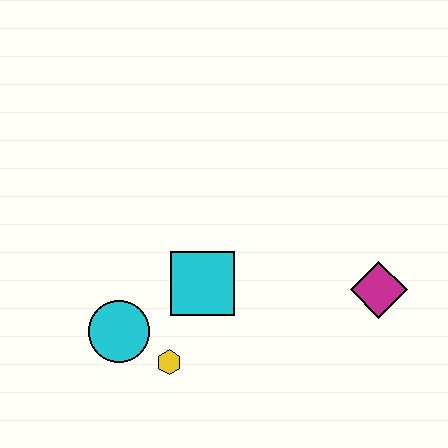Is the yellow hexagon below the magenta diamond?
Yes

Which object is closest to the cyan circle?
The yellow hexagon is closest to the cyan circle.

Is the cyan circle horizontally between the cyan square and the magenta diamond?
No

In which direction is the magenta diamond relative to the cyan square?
The magenta diamond is to the right of the cyan square.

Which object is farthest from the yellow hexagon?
The magenta diamond is farthest from the yellow hexagon.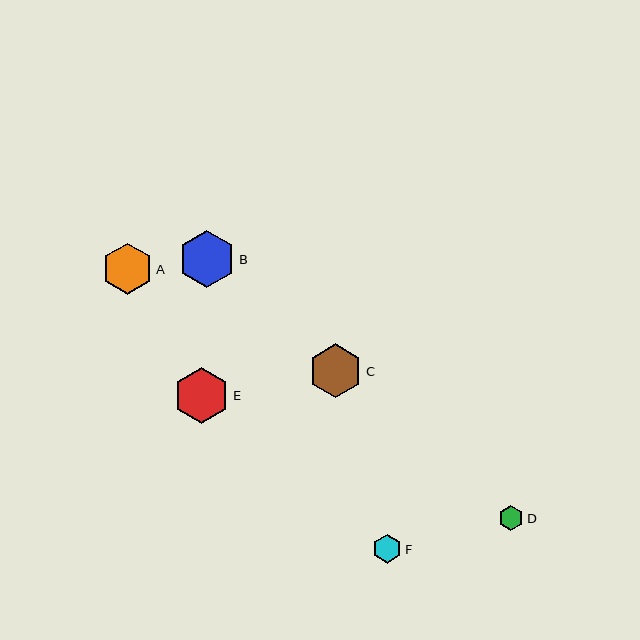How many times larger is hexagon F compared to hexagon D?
Hexagon F is approximately 1.1 times the size of hexagon D.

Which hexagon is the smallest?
Hexagon D is the smallest with a size of approximately 25 pixels.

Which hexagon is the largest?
Hexagon B is the largest with a size of approximately 57 pixels.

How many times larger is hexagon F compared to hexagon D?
Hexagon F is approximately 1.1 times the size of hexagon D.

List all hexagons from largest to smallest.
From largest to smallest: B, E, C, A, F, D.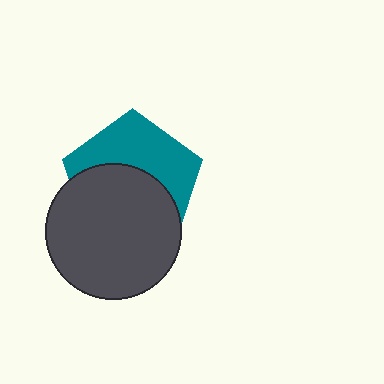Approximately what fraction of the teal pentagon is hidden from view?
Roughly 54% of the teal pentagon is hidden behind the dark gray circle.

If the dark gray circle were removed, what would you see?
You would see the complete teal pentagon.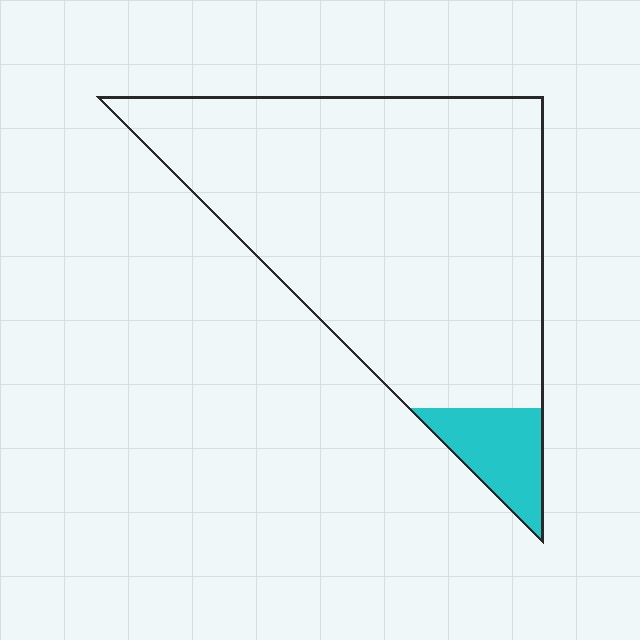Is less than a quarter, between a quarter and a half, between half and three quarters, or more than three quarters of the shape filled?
Less than a quarter.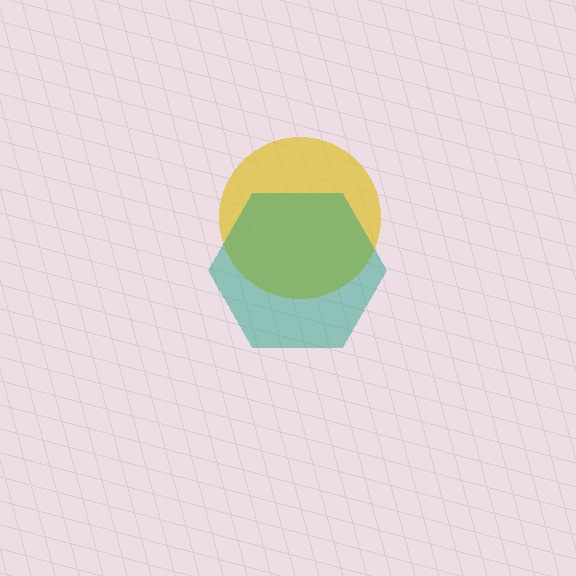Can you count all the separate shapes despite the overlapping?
Yes, there are 2 separate shapes.